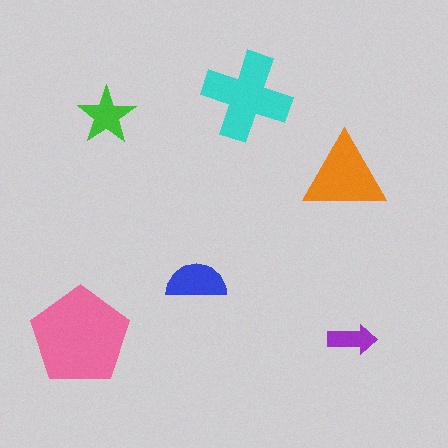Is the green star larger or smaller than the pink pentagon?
Smaller.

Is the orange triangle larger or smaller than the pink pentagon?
Smaller.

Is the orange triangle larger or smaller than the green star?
Larger.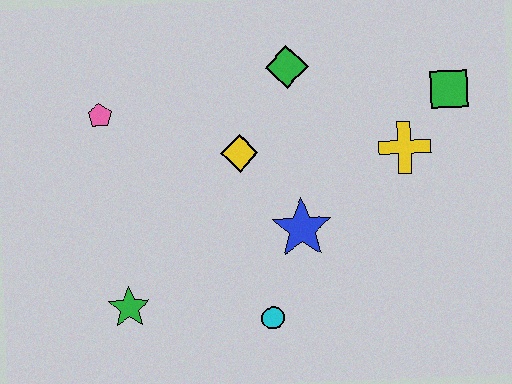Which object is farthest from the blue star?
The pink pentagon is farthest from the blue star.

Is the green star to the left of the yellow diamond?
Yes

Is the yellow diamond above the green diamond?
No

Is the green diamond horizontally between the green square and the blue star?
No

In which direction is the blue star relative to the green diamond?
The blue star is below the green diamond.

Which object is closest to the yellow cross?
The green square is closest to the yellow cross.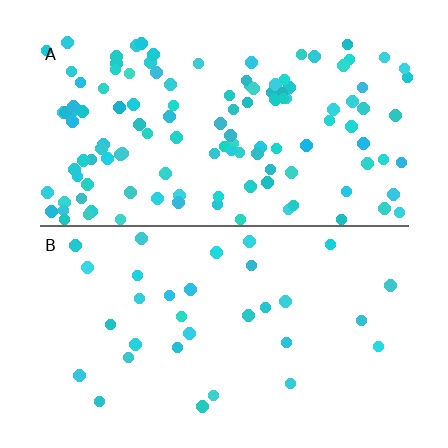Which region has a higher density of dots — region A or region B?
A (the top).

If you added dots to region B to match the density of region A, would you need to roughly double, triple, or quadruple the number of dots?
Approximately quadruple.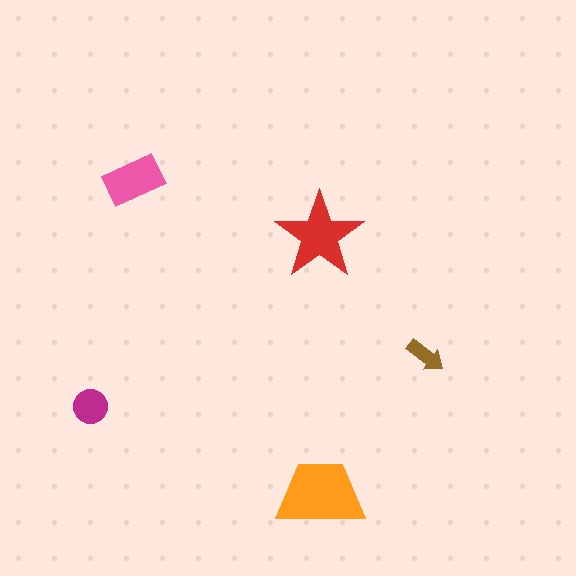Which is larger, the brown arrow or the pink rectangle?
The pink rectangle.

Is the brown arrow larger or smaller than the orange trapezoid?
Smaller.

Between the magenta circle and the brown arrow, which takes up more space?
The magenta circle.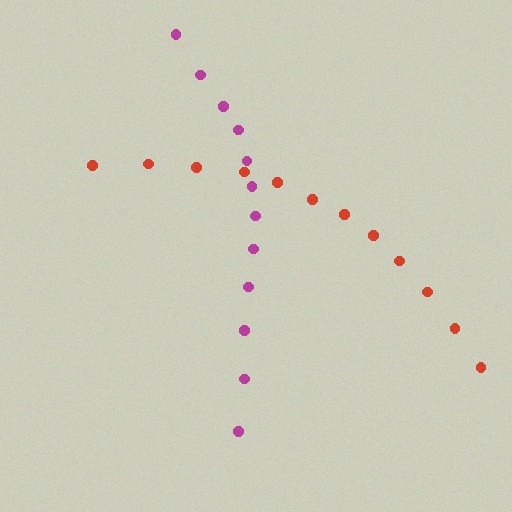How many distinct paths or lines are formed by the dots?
There are 2 distinct paths.